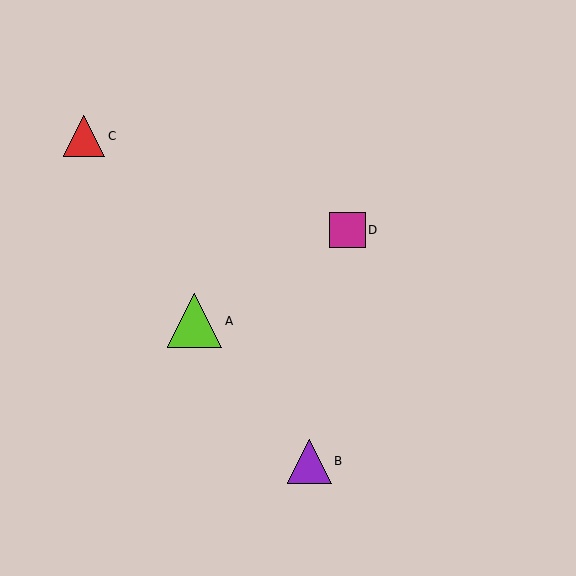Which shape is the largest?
The lime triangle (labeled A) is the largest.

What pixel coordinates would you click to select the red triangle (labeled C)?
Click at (84, 136) to select the red triangle C.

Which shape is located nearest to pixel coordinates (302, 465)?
The purple triangle (labeled B) at (309, 461) is nearest to that location.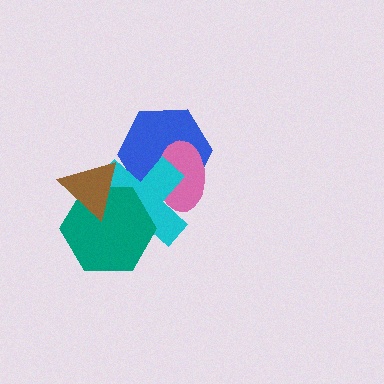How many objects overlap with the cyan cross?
4 objects overlap with the cyan cross.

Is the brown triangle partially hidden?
No, no other shape covers it.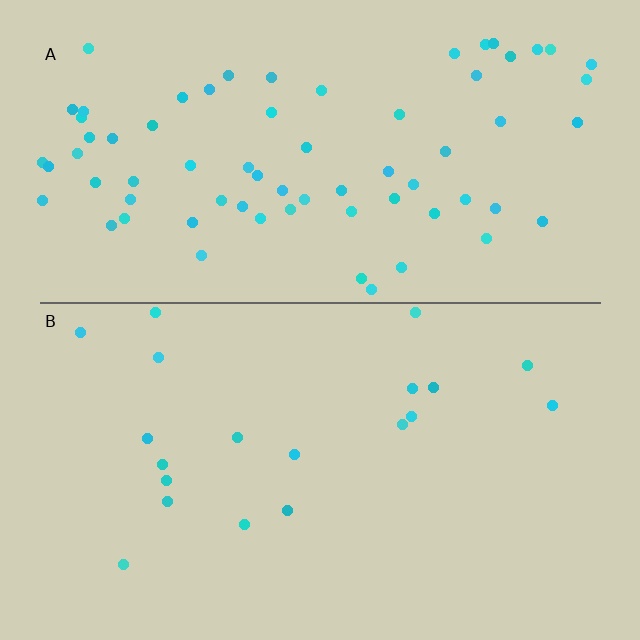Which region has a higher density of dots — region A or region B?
A (the top).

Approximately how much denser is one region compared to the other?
Approximately 3.6× — region A over region B.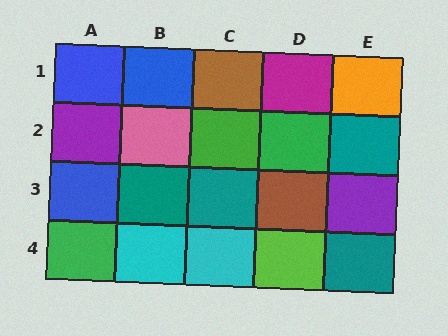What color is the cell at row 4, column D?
Lime.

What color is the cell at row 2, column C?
Green.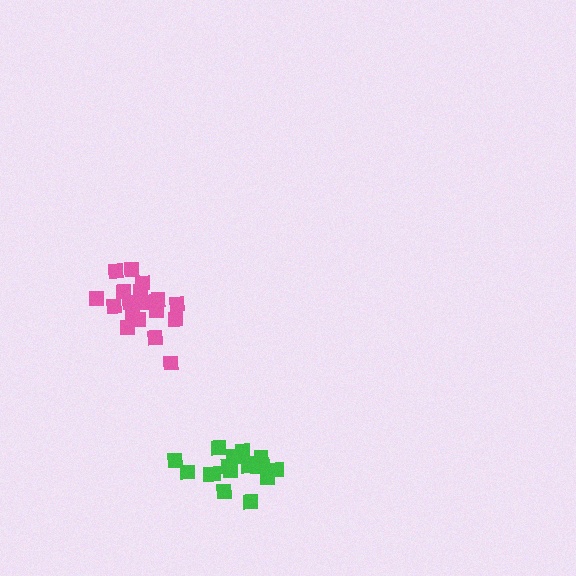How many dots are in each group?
Group 1: 18 dots, Group 2: 20 dots (38 total).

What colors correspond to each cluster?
The clusters are colored: green, pink.